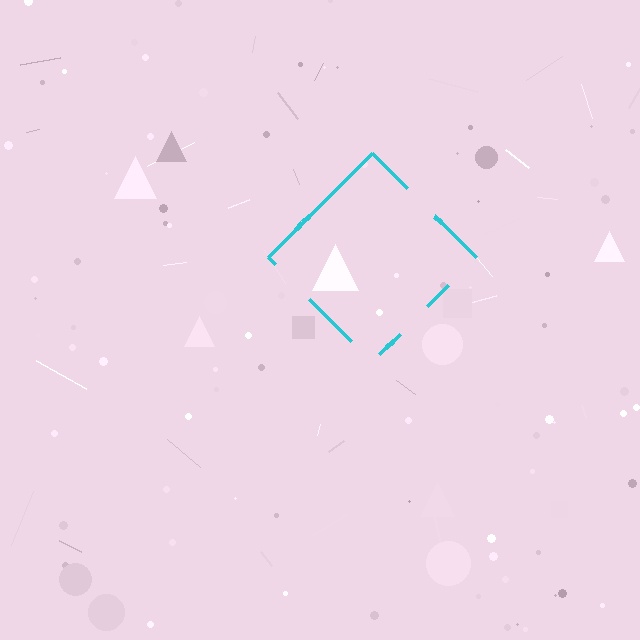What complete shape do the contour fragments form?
The contour fragments form a diamond.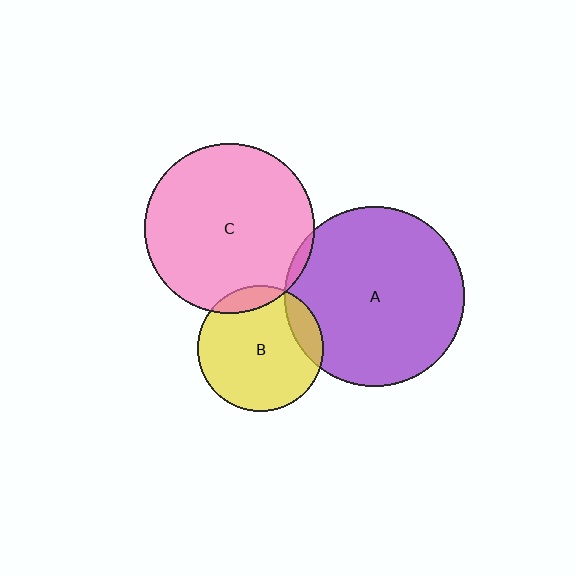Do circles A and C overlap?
Yes.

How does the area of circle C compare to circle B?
Approximately 1.8 times.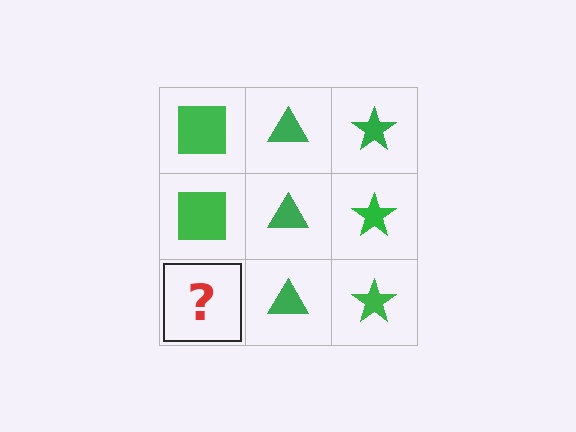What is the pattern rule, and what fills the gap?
The rule is that each column has a consistent shape. The gap should be filled with a green square.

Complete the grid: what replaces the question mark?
The question mark should be replaced with a green square.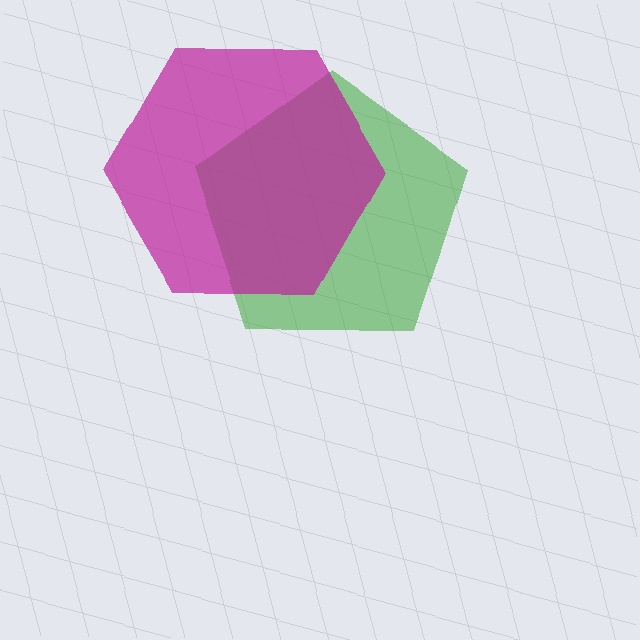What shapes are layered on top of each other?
The layered shapes are: a green pentagon, a magenta hexagon.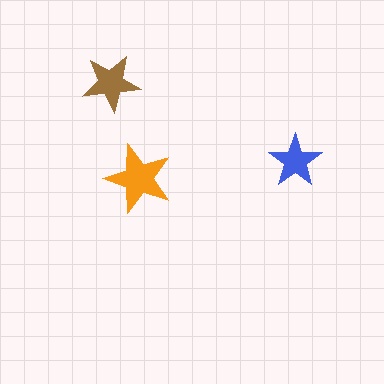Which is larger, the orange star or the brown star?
The orange one.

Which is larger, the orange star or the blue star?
The orange one.